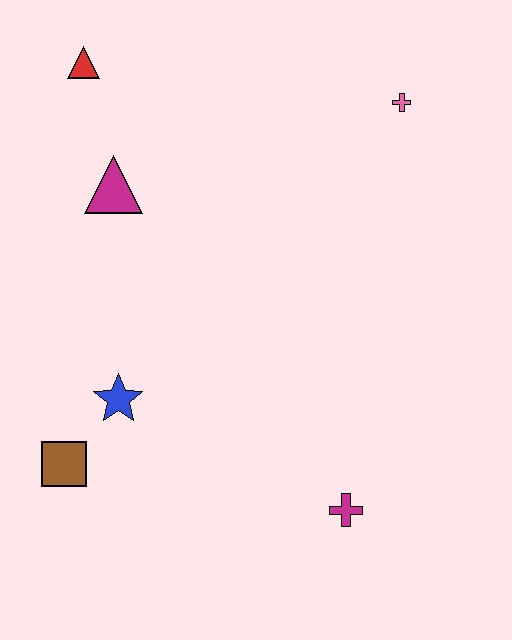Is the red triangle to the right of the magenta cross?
No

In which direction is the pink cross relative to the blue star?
The pink cross is above the blue star.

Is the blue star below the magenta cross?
No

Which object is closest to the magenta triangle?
The red triangle is closest to the magenta triangle.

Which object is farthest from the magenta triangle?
The magenta cross is farthest from the magenta triangle.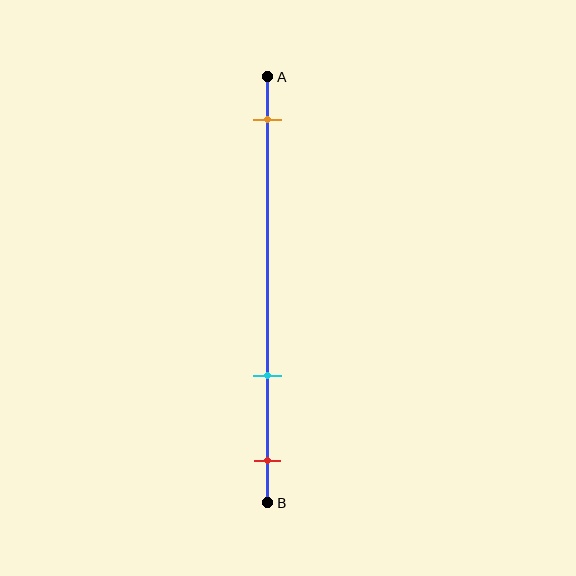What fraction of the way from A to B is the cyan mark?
The cyan mark is approximately 70% (0.7) of the way from A to B.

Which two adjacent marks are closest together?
The cyan and red marks are the closest adjacent pair.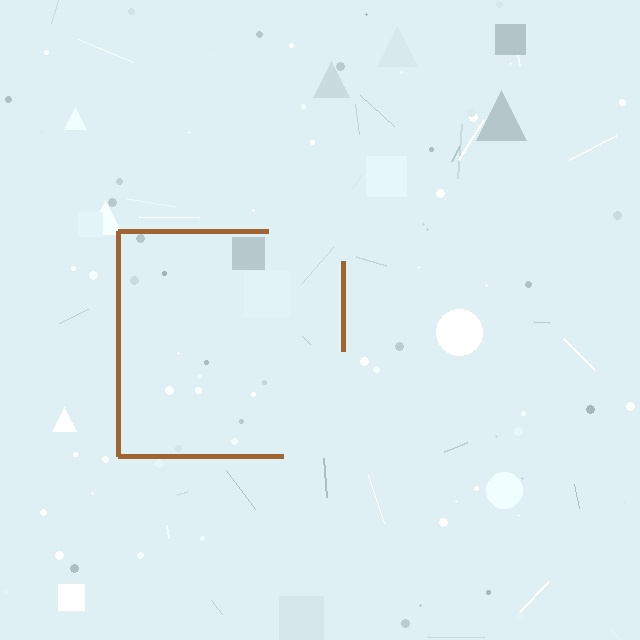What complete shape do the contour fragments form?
The contour fragments form a square.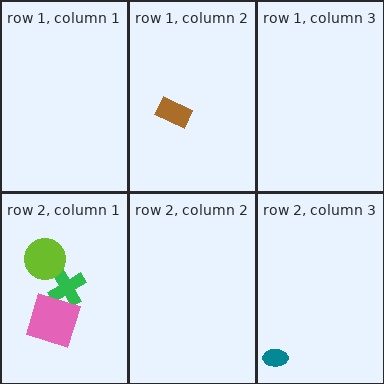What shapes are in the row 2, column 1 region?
The green cross, the lime circle, the pink square.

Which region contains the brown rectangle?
The row 1, column 2 region.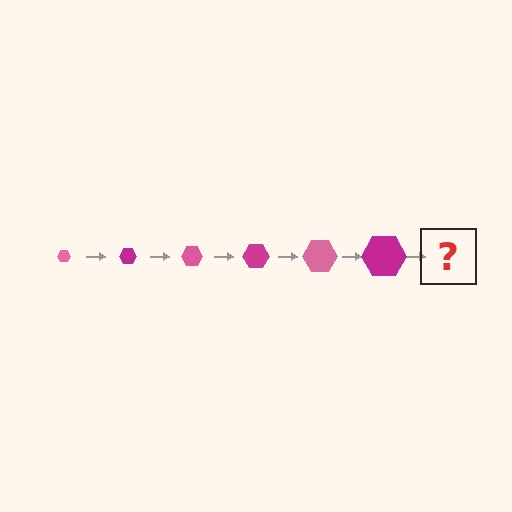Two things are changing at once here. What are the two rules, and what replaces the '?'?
The two rules are that the hexagon grows larger each step and the color cycles through pink and magenta. The '?' should be a pink hexagon, larger than the previous one.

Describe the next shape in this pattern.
It should be a pink hexagon, larger than the previous one.